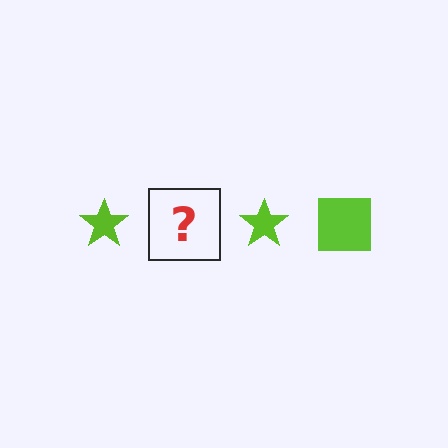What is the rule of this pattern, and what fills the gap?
The rule is that the pattern cycles through star, square shapes in lime. The gap should be filled with a lime square.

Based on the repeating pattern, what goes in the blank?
The blank should be a lime square.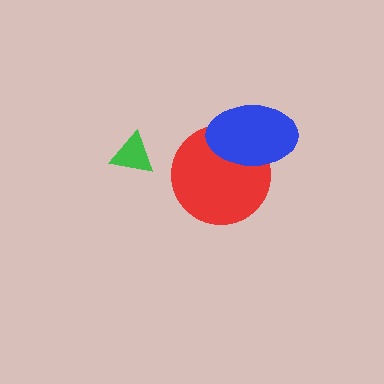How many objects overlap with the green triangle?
0 objects overlap with the green triangle.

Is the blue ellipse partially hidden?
No, no other shape covers it.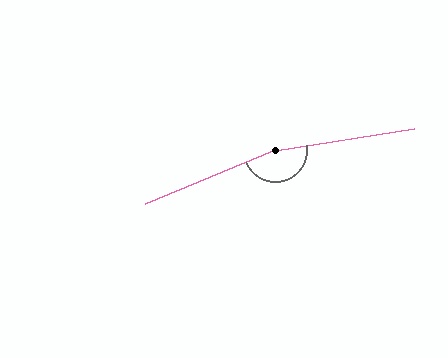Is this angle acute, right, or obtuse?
It is obtuse.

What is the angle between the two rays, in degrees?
Approximately 167 degrees.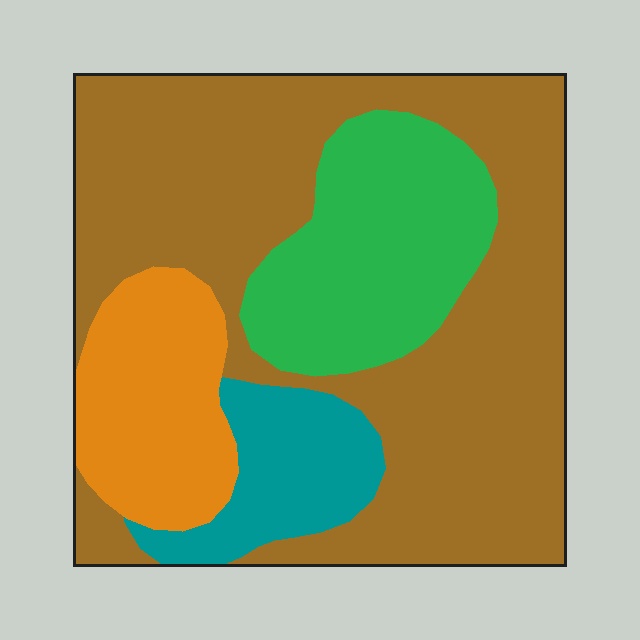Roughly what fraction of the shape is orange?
Orange takes up less than a quarter of the shape.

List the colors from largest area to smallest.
From largest to smallest: brown, green, orange, teal.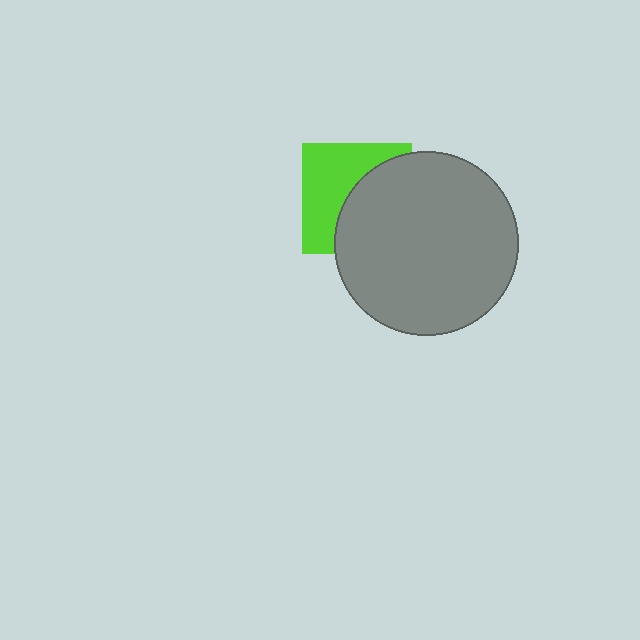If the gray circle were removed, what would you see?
You would see the complete lime square.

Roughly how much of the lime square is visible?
About half of it is visible (roughly 50%).